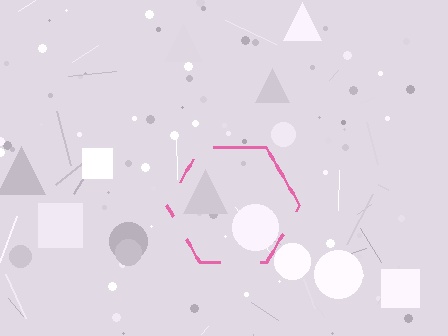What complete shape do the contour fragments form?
The contour fragments form a hexagon.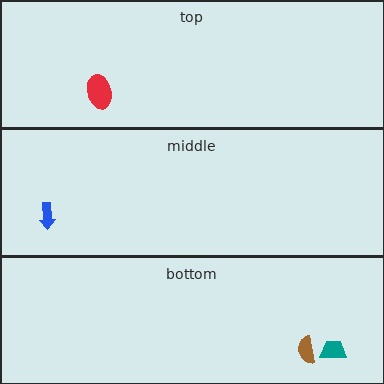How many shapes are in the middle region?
1.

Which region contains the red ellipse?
The top region.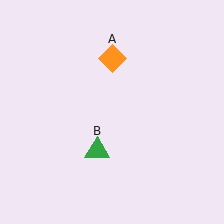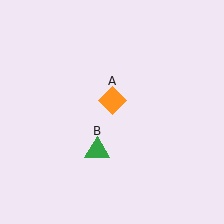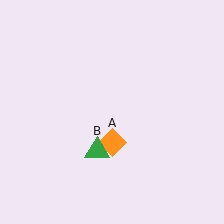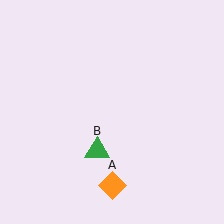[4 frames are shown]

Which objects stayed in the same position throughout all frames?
Green triangle (object B) remained stationary.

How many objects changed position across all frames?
1 object changed position: orange diamond (object A).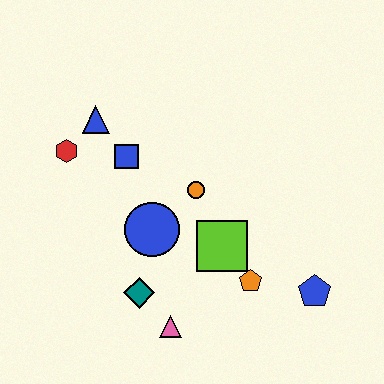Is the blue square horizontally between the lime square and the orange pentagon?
No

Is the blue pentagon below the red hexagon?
Yes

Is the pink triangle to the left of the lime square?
Yes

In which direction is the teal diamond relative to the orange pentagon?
The teal diamond is to the left of the orange pentagon.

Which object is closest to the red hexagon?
The blue triangle is closest to the red hexagon.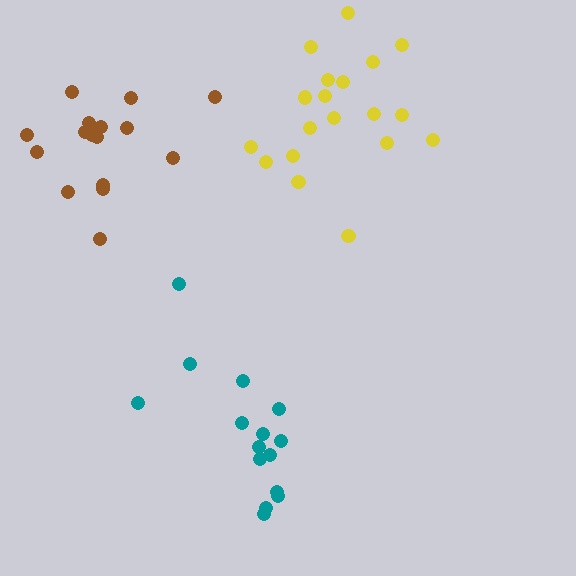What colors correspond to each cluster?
The clusters are colored: teal, brown, yellow.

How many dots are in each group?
Group 1: 15 dots, Group 2: 16 dots, Group 3: 19 dots (50 total).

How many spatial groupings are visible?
There are 3 spatial groupings.